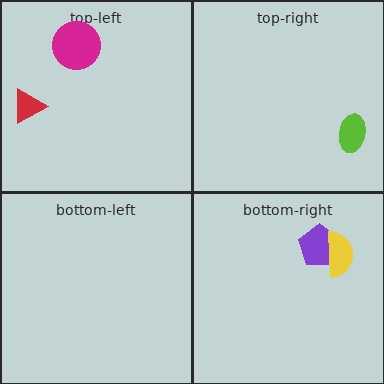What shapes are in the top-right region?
The lime ellipse.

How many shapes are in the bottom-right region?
2.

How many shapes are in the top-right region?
1.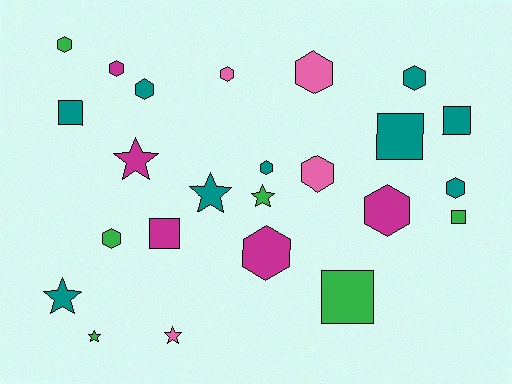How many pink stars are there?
There is 1 pink star.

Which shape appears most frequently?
Hexagon, with 12 objects.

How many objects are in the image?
There are 24 objects.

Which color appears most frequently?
Teal, with 9 objects.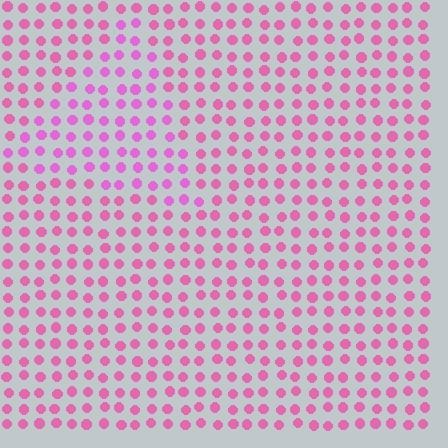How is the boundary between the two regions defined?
The boundary is defined purely by a slight shift in hue (about 20 degrees). Spacing, size, and orientation are identical on both sides.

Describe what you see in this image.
The image is filled with small pink elements in a uniform arrangement. A triangle-shaped region is visible where the elements are tinted to a slightly different hue, forming a subtle color boundary.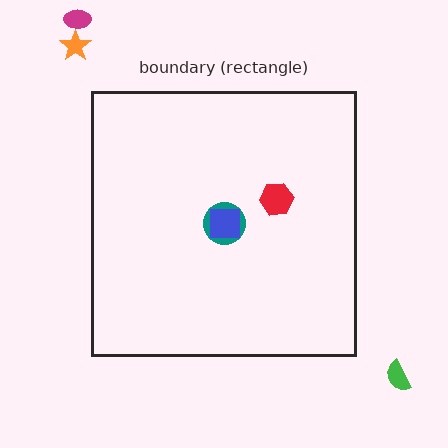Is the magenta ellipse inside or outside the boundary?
Outside.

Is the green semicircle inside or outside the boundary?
Outside.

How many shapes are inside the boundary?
3 inside, 3 outside.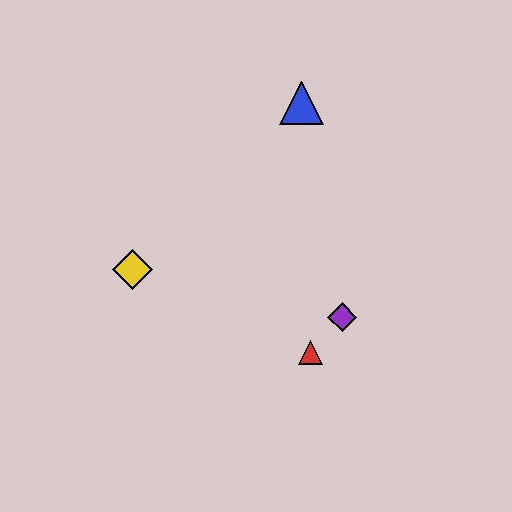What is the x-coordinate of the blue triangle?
The blue triangle is at x≈301.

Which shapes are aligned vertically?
The green diamond, the purple diamond are aligned vertically.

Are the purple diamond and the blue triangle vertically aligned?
No, the purple diamond is at x≈342 and the blue triangle is at x≈301.